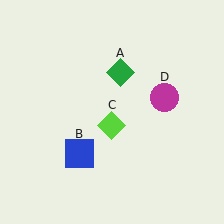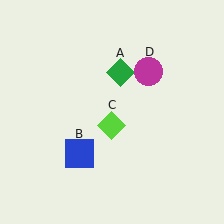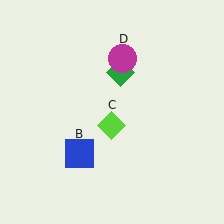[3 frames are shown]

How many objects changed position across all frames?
1 object changed position: magenta circle (object D).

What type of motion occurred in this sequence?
The magenta circle (object D) rotated counterclockwise around the center of the scene.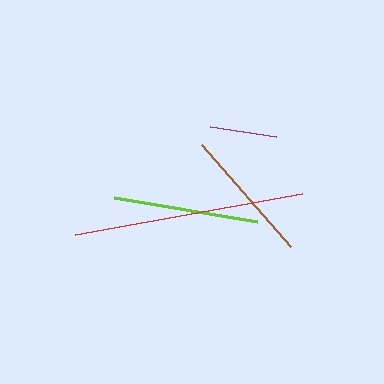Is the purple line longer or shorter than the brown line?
The brown line is longer than the purple line.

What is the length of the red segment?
The red segment is approximately 230 pixels long.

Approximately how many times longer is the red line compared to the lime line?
The red line is approximately 1.6 times the length of the lime line.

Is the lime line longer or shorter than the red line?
The red line is longer than the lime line.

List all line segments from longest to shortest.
From longest to shortest: red, lime, brown, purple.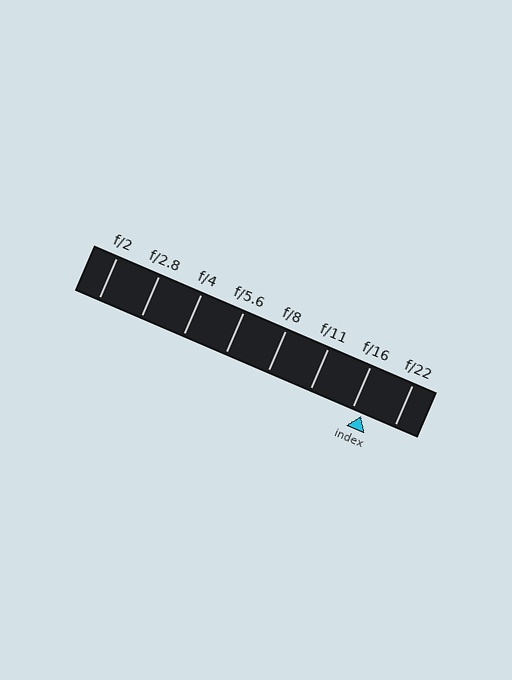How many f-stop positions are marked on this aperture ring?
There are 8 f-stop positions marked.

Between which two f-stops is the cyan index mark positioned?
The index mark is between f/16 and f/22.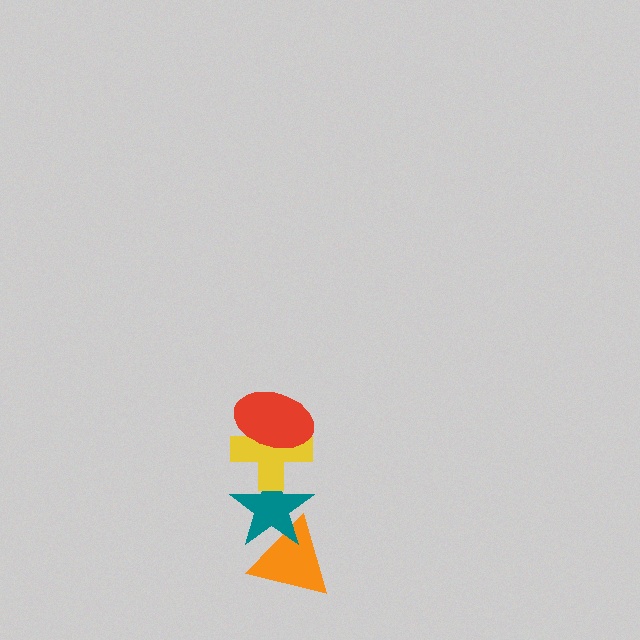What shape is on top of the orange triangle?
The teal star is on top of the orange triangle.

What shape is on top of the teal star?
The yellow cross is on top of the teal star.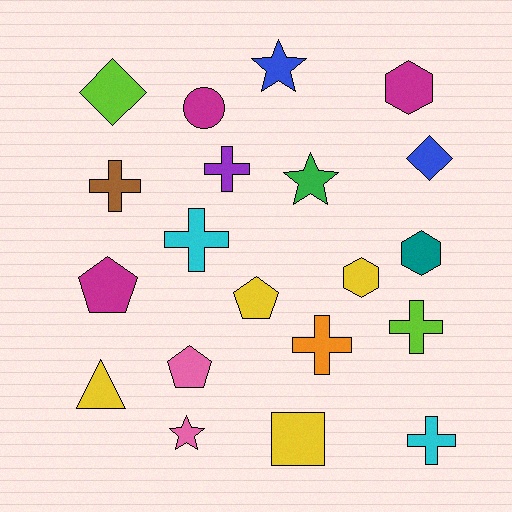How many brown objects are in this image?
There is 1 brown object.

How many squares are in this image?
There is 1 square.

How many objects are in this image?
There are 20 objects.